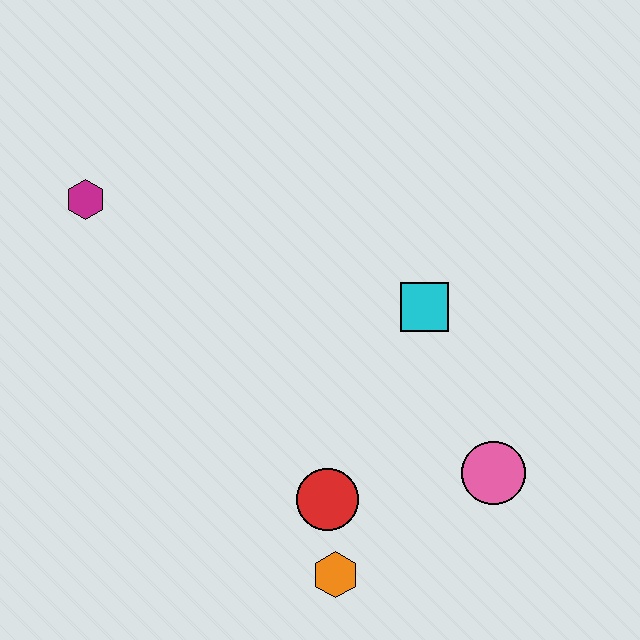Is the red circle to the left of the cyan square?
Yes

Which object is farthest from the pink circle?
The magenta hexagon is farthest from the pink circle.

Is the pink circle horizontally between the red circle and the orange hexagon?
No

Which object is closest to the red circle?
The orange hexagon is closest to the red circle.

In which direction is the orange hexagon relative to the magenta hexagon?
The orange hexagon is below the magenta hexagon.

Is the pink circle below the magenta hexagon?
Yes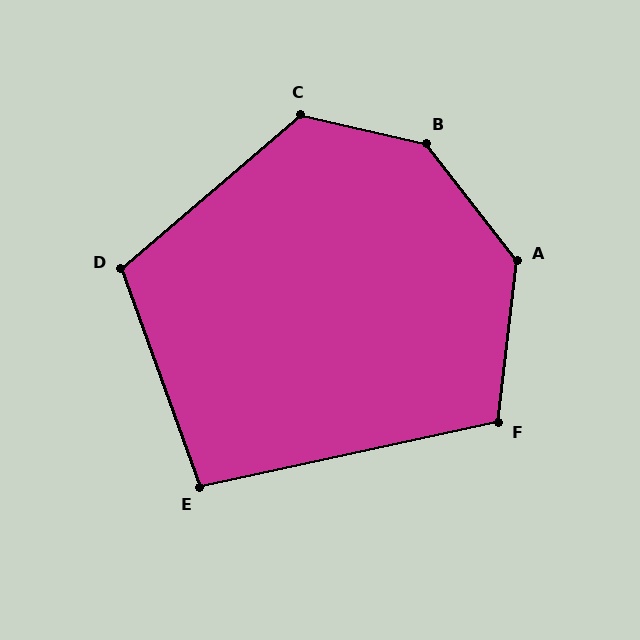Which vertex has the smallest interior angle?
E, at approximately 98 degrees.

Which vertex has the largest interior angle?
B, at approximately 141 degrees.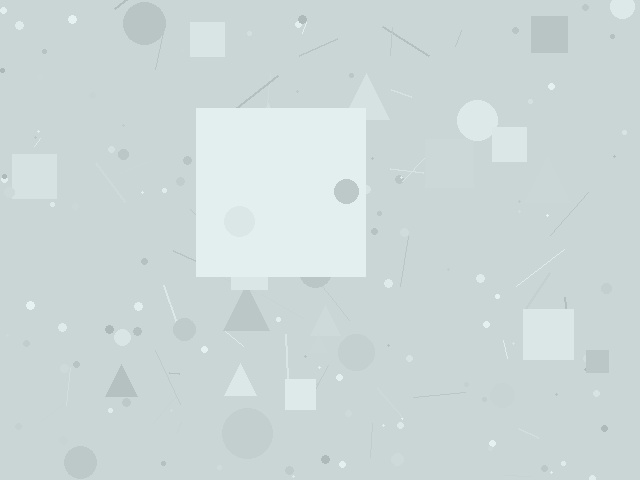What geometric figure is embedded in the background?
A square is embedded in the background.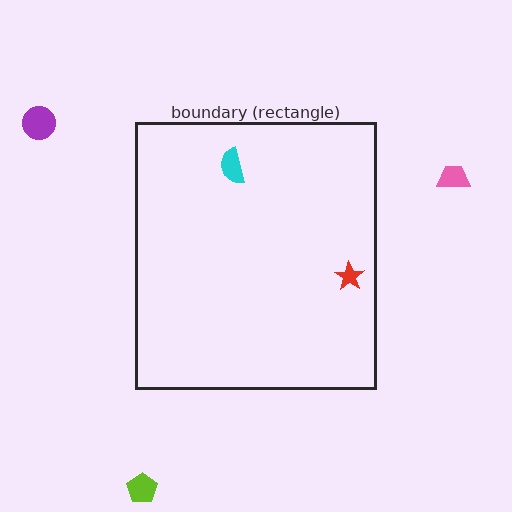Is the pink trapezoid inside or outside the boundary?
Outside.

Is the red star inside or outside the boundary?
Inside.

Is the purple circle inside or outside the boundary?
Outside.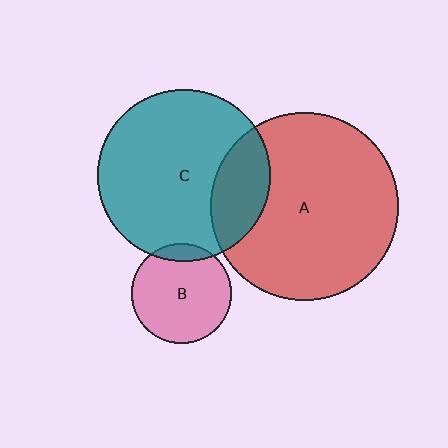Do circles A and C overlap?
Yes.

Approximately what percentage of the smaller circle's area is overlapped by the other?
Approximately 20%.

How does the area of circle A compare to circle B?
Approximately 3.5 times.